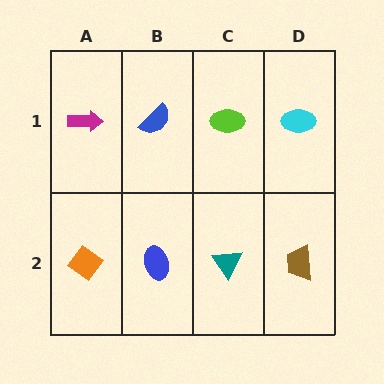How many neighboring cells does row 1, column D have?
2.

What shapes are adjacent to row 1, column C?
A teal triangle (row 2, column C), a blue semicircle (row 1, column B), a cyan ellipse (row 1, column D).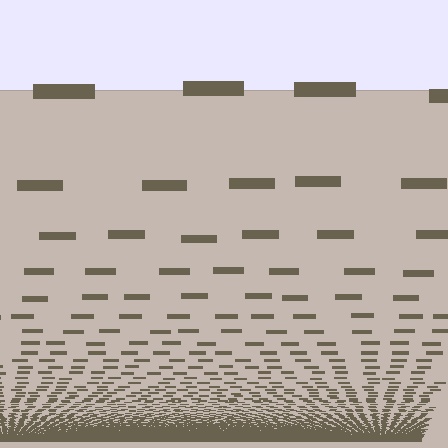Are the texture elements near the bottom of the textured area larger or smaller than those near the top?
Smaller. The gradient is inverted — elements near the bottom are smaller and denser.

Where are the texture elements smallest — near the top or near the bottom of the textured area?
Near the bottom.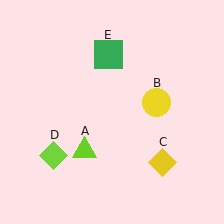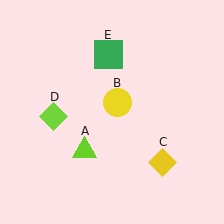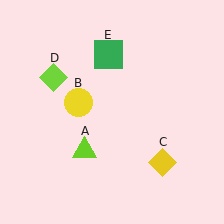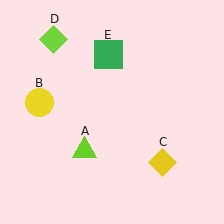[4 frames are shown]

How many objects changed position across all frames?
2 objects changed position: yellow circle (object B), lime diamond (object D).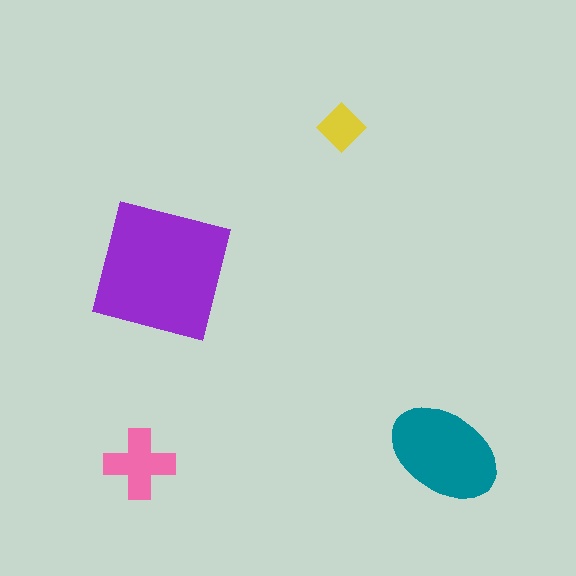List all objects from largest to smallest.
The purple square, the teal ellipse, the pink cross, the yellow diamond.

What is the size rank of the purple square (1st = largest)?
1st.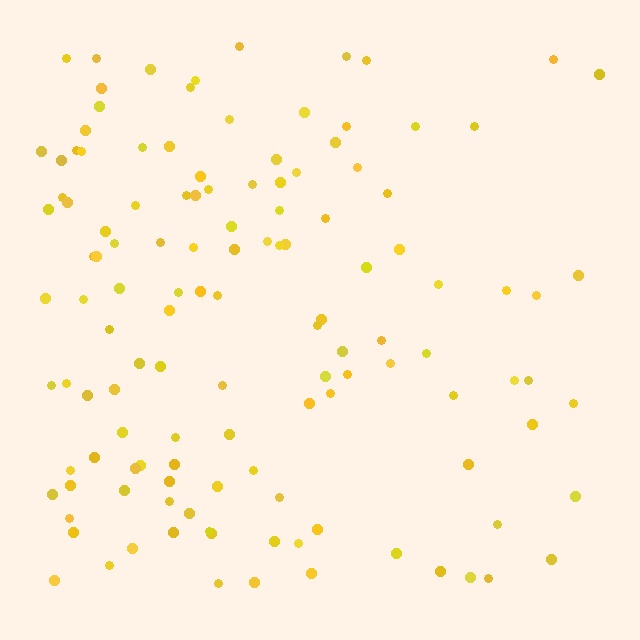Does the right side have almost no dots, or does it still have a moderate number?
Still a moderate number, just noticeably fewer than the left.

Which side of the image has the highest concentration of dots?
The left.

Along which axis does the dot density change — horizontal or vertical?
Horizontal.